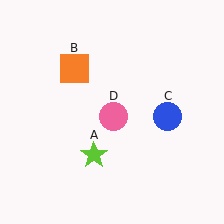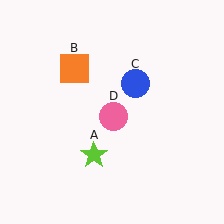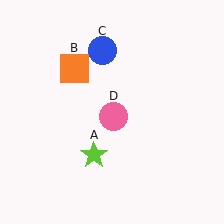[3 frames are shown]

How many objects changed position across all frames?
1 object changed position: blue circle (object C).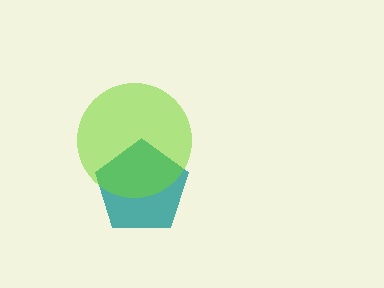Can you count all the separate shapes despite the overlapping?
Yes, there are 2 separate shapes.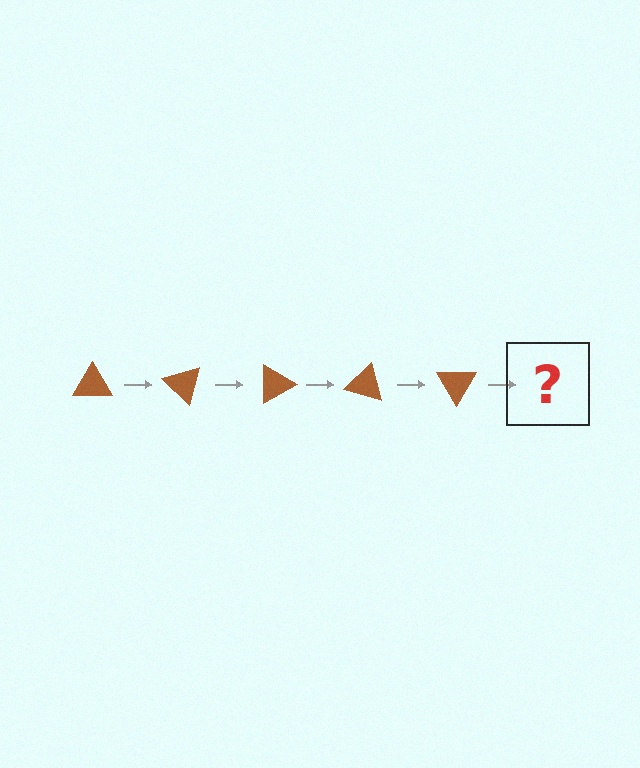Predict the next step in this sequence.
The next step is a brown triangle rotated 225 degrees.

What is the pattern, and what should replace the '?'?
The pattern is that the triangle rotates 45 degrees each step. The '?' should be a brown triangle rotated 225 degrees.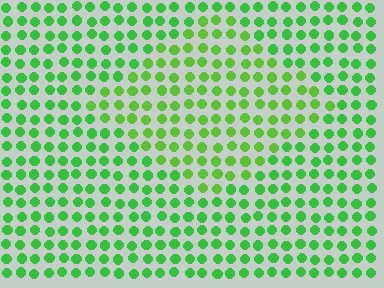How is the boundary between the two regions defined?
The boundary is defined purely by a slight shift in hue (about 21 degrees). Spacing, size, and orientation are identical on both sides.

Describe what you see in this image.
The image is filled with small green elements in a uniform arrangement. A diamond-shaped region is visible where the elements are tinted to a slightly different hue, forming a subtle color boundary.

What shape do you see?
I see a diamond.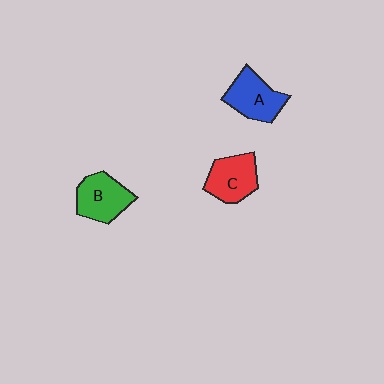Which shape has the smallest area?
Shape C (red).